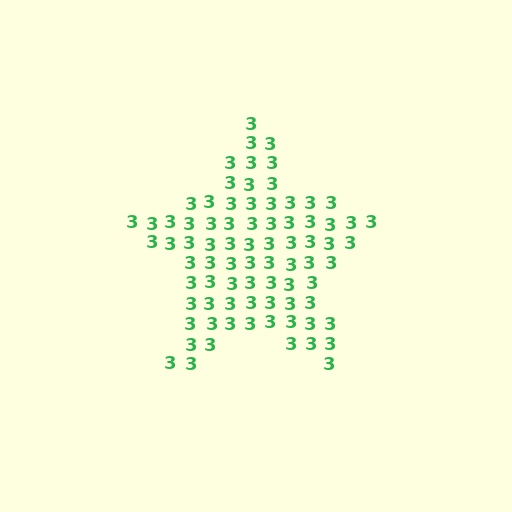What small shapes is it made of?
It is made of small digit 3's.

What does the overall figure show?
The overall figure shows a star.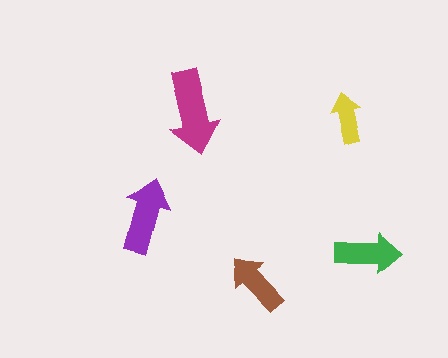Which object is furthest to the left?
The purple arrow is leftmost.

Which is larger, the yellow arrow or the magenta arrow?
The magenta one.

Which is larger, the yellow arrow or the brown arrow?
The brown one.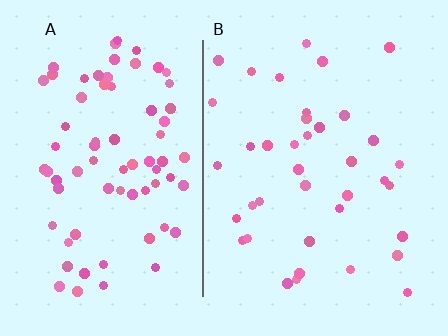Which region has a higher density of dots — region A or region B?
A (the left).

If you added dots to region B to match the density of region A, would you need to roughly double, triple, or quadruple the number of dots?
Approximately double.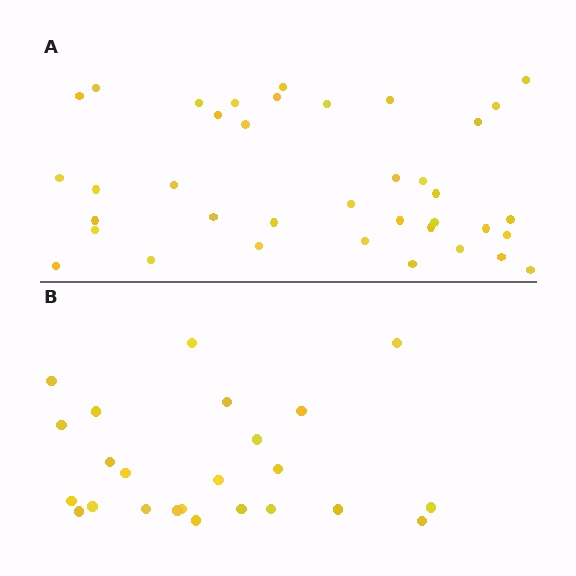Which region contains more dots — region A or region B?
Region A (the top region) has more dots.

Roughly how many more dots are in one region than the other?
Region A has approximately 15 more dots than region B.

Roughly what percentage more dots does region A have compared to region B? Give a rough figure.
About 60% more.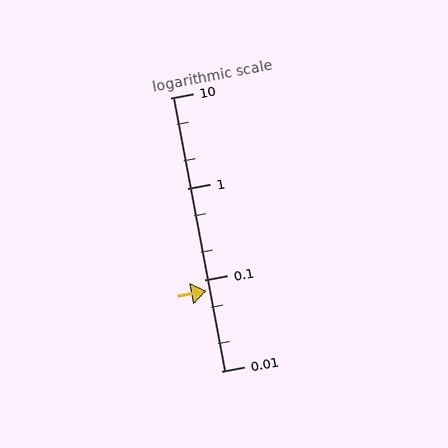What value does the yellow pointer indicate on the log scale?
The pointer indicates approximately 0.075.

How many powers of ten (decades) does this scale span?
The scale spans 3 decades, from 0.01 to 10.